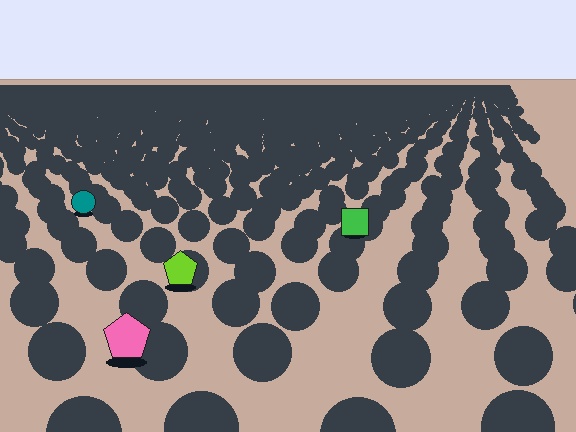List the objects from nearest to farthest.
From nearest to farthest: the pink pentagon, the lime pentagon, the green square, the teal circle.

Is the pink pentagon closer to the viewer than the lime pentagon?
Yes. The pink pentagon is closer — you can tell from the texture gradient: the ground texture is coarser near it.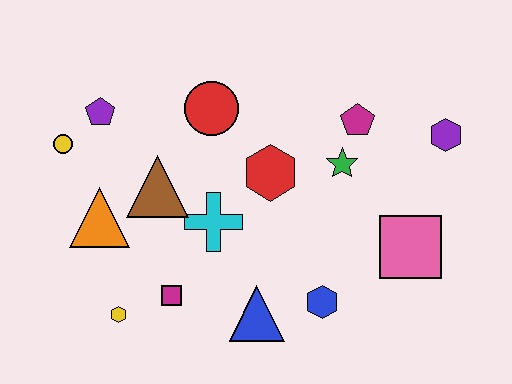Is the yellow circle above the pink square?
Yes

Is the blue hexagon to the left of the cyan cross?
No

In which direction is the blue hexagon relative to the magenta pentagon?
The blue hexagon is below the magenta pentagon.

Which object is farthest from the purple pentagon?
The purple hexagon is farthest from the purple pentagon.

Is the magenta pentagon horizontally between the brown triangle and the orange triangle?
No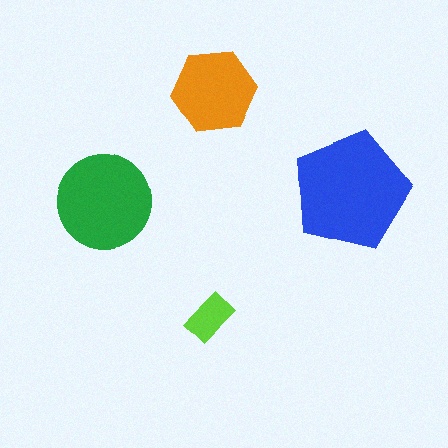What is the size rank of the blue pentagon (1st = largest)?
1st.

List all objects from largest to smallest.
The blue pentagon, the green circle, the orange hexagon, the lime rectangle.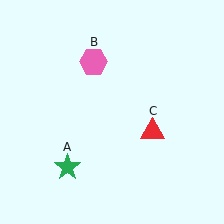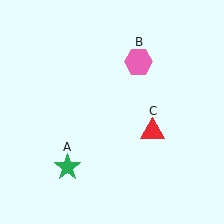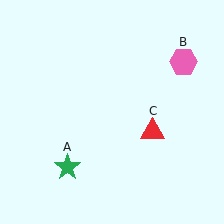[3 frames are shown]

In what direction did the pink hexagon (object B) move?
The pink hexagon (object B) moved right.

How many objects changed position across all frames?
1 object changed position: pink hexagon (object B).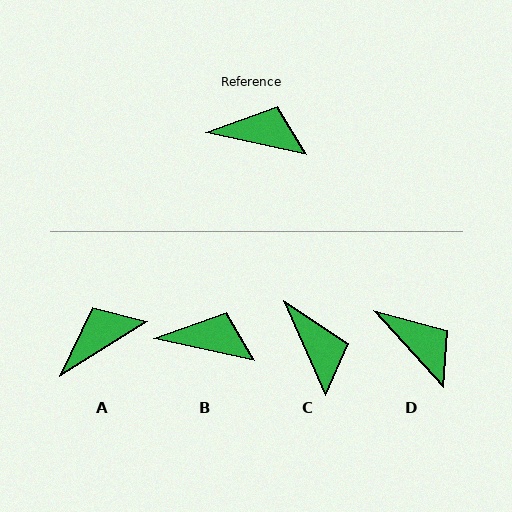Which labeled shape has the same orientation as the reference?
B.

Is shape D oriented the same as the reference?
No, it is off by about 35 degrees.